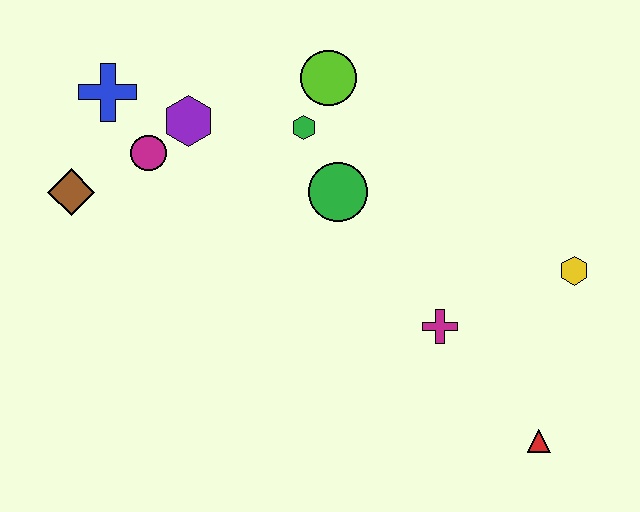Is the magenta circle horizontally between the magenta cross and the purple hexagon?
No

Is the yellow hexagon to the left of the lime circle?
No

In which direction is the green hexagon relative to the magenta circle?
The green hexagon is to the right of the magenta circle.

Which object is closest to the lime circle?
The green hexagon is closest to the lime circle.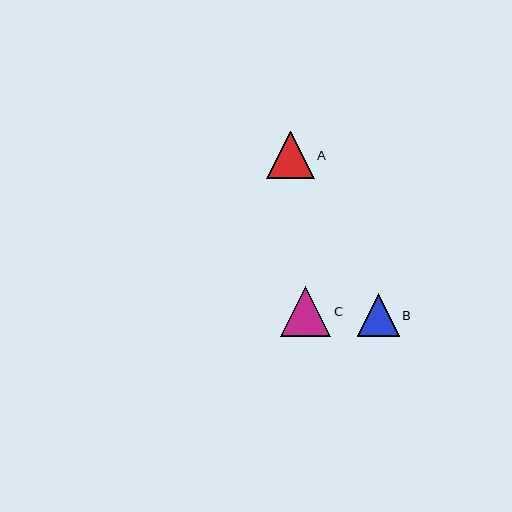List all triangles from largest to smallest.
From largest to smallest: C, A, B.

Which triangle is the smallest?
Triangle B is the smallest with a size of approximately 42 pixels.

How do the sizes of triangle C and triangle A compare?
Triangle C and triangle A are approximately the same size.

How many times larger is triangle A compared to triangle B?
Triangle A is approximately 1.1 times the size of triangle B.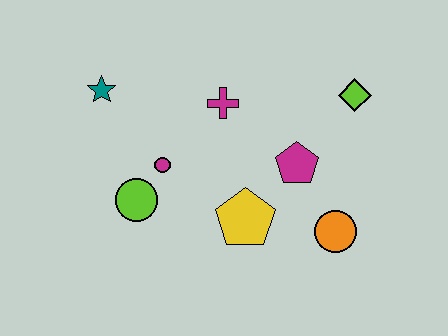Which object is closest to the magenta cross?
The magenta circle is closest to the magenta cross.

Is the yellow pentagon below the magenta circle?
Yes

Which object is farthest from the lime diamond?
The teal star is farthest from the lime diamond.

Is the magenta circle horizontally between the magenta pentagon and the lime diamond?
No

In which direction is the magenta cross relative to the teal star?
The magenta cross is to the right of the teal star.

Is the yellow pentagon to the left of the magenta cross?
No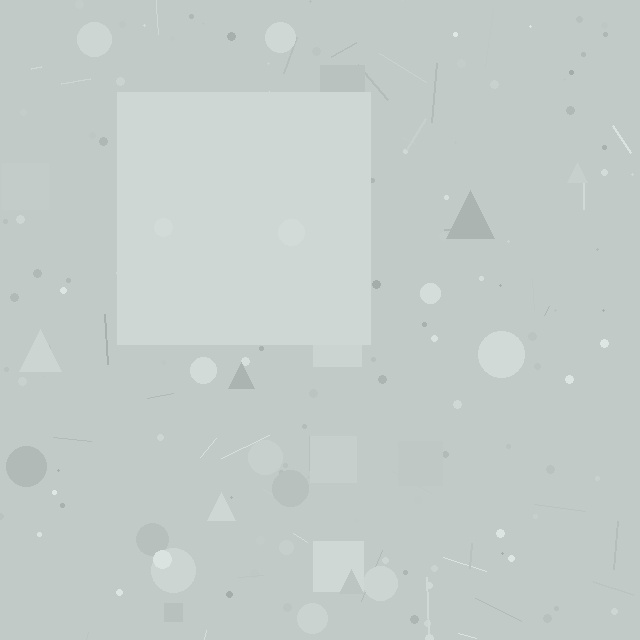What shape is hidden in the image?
A square is hidden in the image.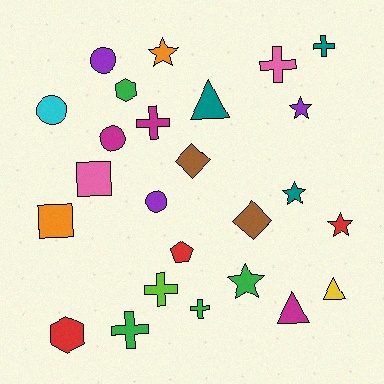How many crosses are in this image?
There are 6 crosses.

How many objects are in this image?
There are 25 objects.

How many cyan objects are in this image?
There is 1 cyan object.